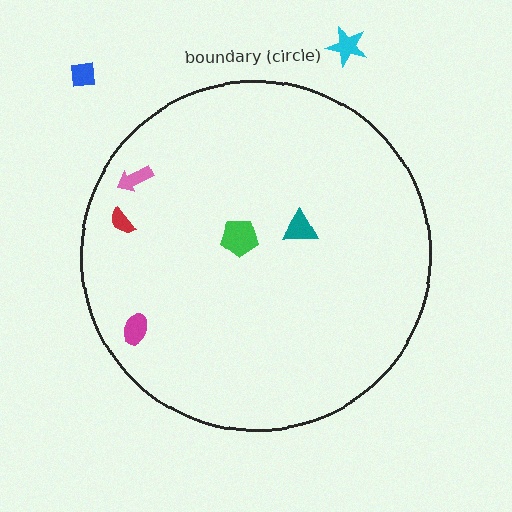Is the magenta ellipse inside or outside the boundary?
Inside.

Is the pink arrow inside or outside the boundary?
Inside.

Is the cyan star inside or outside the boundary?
Outside.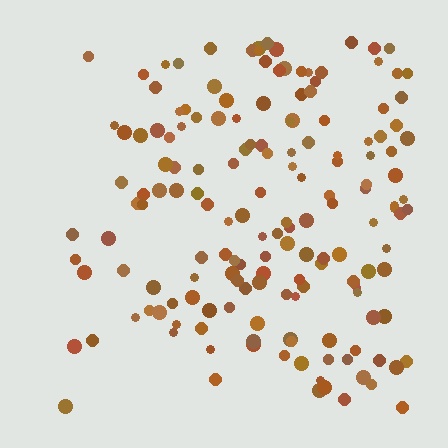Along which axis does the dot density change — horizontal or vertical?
Horizontal.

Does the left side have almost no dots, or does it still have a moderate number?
Still a moderate number, just noticeably fewer than the right.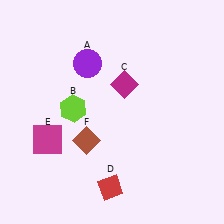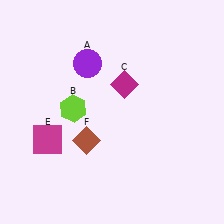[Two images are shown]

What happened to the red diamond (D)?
The red diamond (D) was removed in Image 2. It was in the bottom-left area of Image 1.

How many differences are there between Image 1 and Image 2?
There is 1 difference between the two images.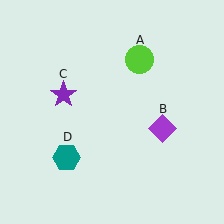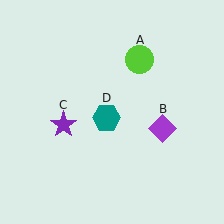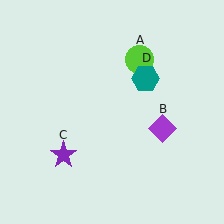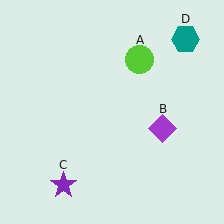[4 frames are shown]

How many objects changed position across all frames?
2 objects changed position: purple star (object C), teal hexagon (object D).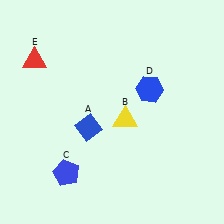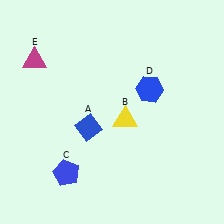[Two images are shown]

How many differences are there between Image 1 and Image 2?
There is 1 difference between the two images.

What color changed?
The triangle (E) changed from red in Image 1 to magenta in Image 2.